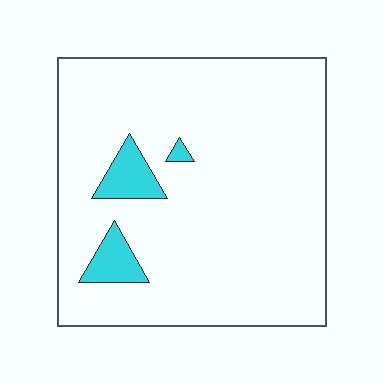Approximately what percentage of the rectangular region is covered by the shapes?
Approximately 5%.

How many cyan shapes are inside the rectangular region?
3.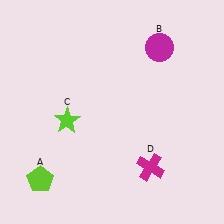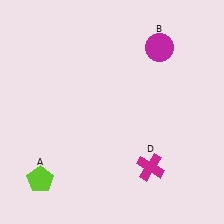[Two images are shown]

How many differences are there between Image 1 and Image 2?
There is 1 difference between the two images.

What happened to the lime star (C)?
The lime star (C) was removed in Image 2. It was in the bottom-left area of Image 1.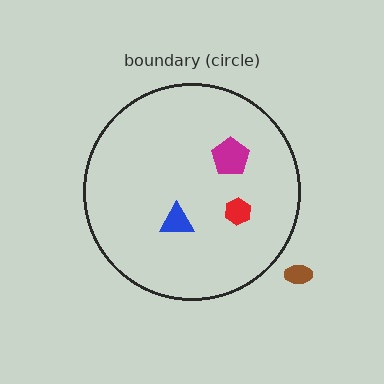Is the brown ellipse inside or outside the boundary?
Outside.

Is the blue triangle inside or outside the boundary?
Inside.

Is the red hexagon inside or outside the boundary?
Inside.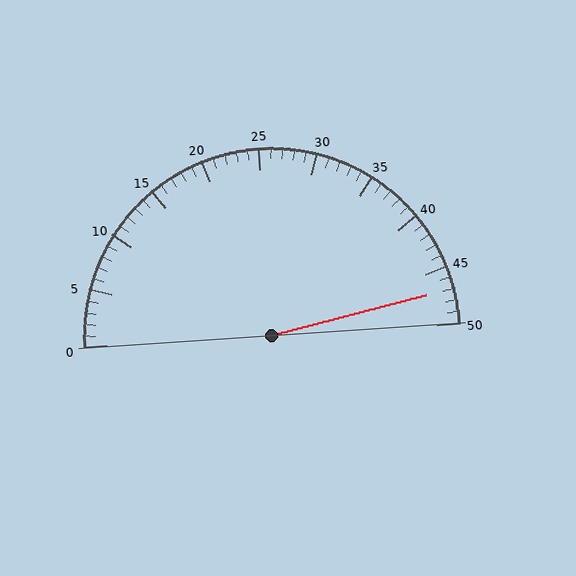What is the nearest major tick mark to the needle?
The nearest major tick mark is 45.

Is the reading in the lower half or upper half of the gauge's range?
The reading is in the upper half of the range (0 to 50).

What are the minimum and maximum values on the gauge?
The gauge ranges from 0 to 50.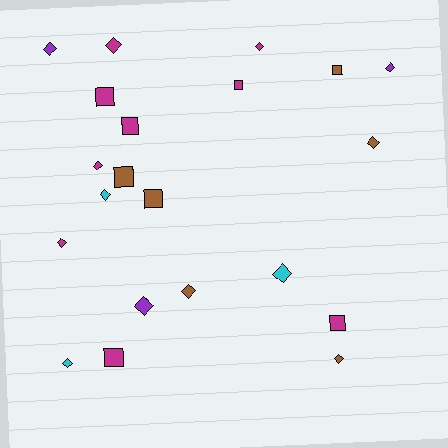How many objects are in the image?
There are 21 objects.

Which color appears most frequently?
Magenta, with 9 objects.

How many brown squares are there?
There are 3 brown squares.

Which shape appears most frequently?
Diamond, with 13 objects.